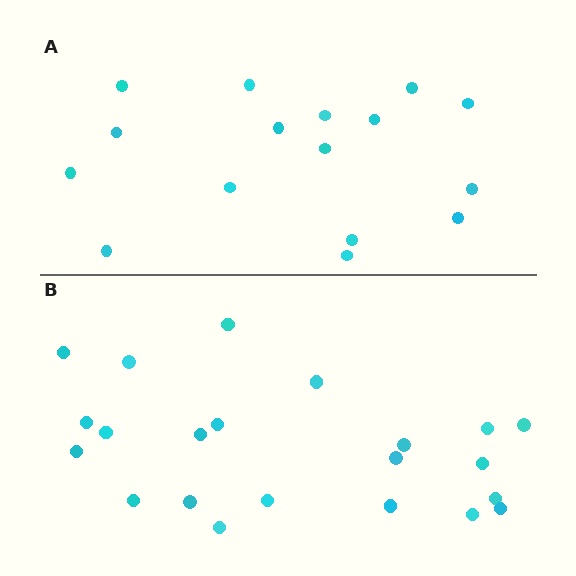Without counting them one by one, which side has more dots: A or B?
Region B (the bottom region) has more dots.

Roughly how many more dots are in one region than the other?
Region B has about 6 more dots than region A.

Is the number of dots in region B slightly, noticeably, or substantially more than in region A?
Region B has noticeably more, but not dramatically so. The ratio is roughly 1.4 to 1.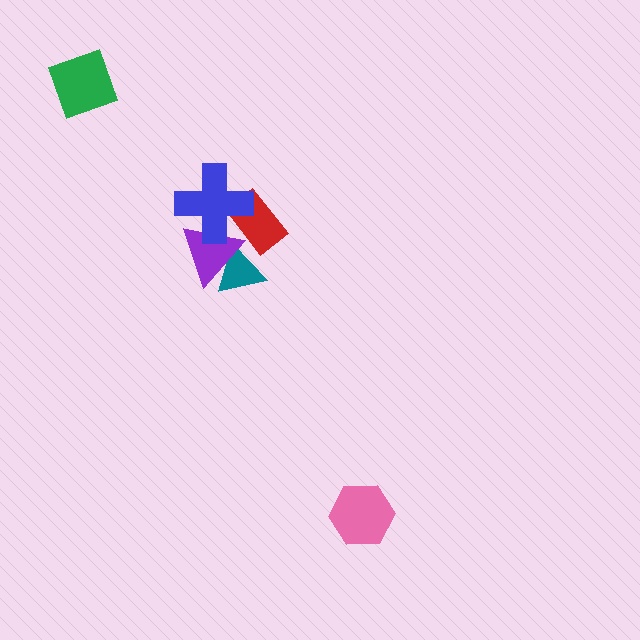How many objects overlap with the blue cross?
2 objects overlap with the blue cross.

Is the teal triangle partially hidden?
Yes, it is partially covered by another shape.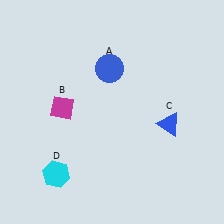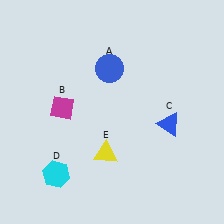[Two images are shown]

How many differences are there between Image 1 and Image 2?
There is 1 difference between the two images.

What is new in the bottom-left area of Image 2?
A yellow triangle (E) was added in the bottom-left area of Image 2.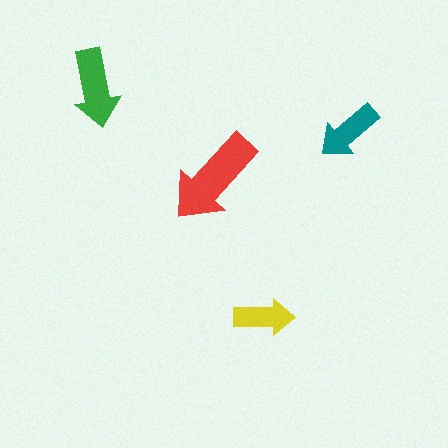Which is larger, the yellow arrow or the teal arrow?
The teal one.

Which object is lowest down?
The yellow arrow is bottommost.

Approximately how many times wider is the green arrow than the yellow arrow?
About 1.5 times wider.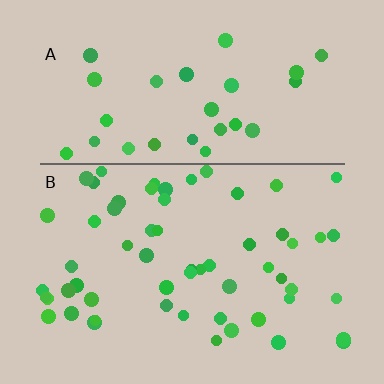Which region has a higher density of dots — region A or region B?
B (the bottom).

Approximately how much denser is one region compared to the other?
Approximately 1.9× — region B over region A.